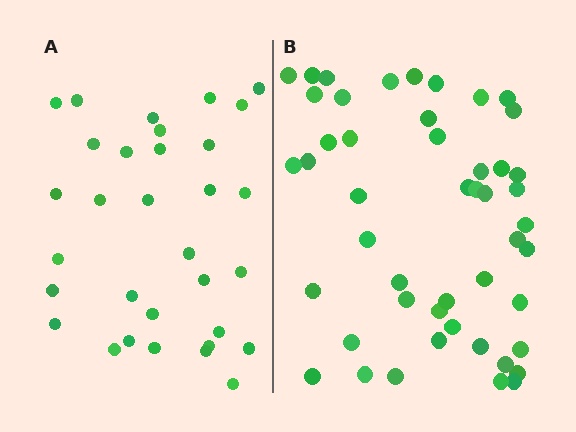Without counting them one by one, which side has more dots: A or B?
Region B (the right region) has more dots.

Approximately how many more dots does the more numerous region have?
Region B has approximately 15 more dots than region A.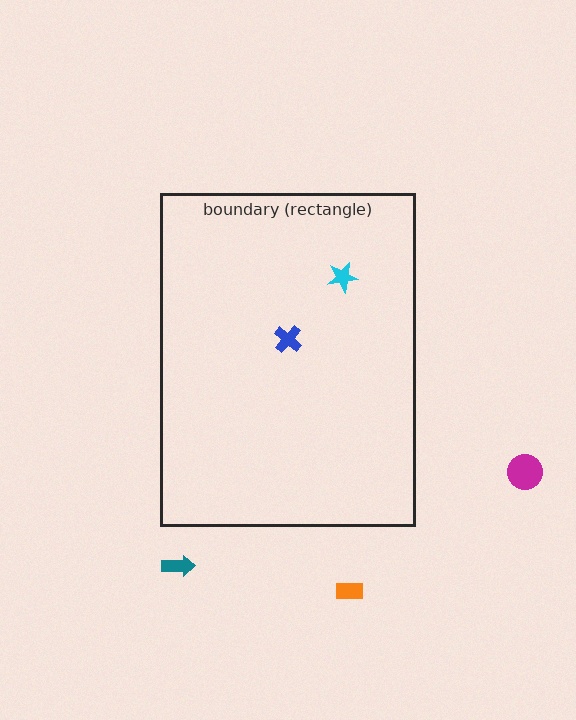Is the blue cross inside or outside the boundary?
Inside.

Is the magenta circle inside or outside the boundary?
Outside.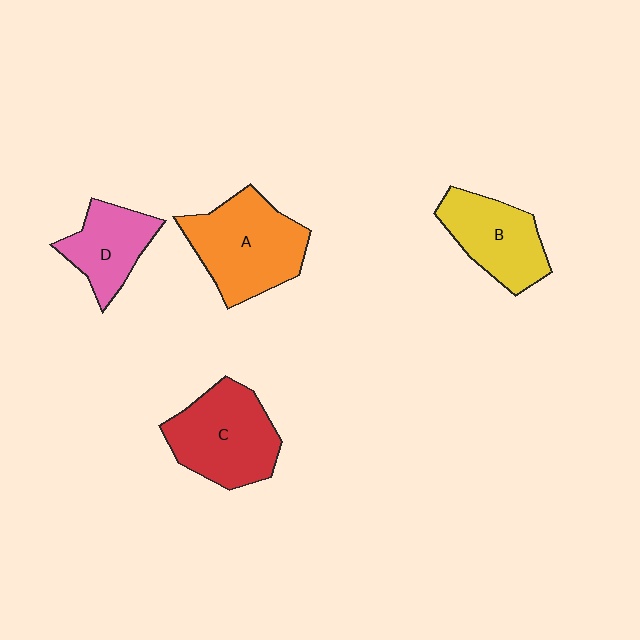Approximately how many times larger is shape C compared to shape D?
Approximately 1.5 times.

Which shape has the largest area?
Shape A (orange).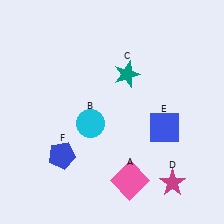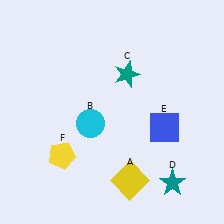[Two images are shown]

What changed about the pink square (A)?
In Image 1, A is pink. In Image 2, it changed to yellow.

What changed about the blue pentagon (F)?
In Image 1, F is blue. In Image 2, it changed to yellow.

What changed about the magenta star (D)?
In Image 1, D is magenta. In Image 2, it changed to teal.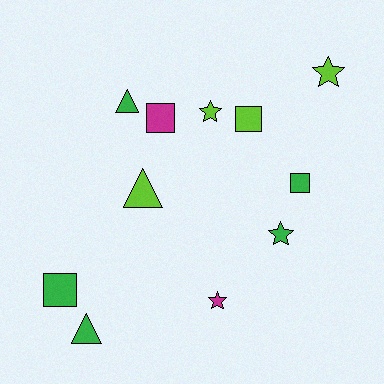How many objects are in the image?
There are 11 objects.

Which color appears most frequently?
Green, with 5 objects.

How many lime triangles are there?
There is 1 lime triangle.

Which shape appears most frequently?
Square, with 4 objects.